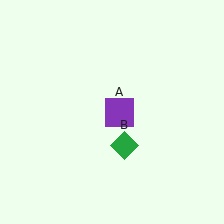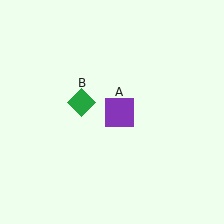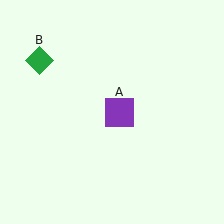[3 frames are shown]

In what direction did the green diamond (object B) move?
The green diamond (object B) moved up and to the left.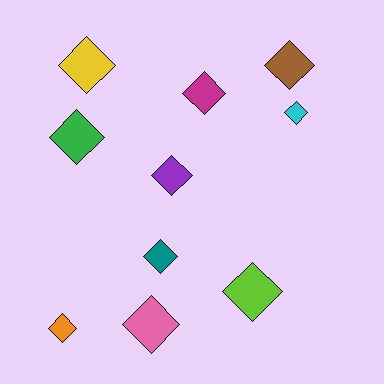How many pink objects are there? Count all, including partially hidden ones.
There is 1 pink object.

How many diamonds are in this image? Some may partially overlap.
There are 10 diamonds.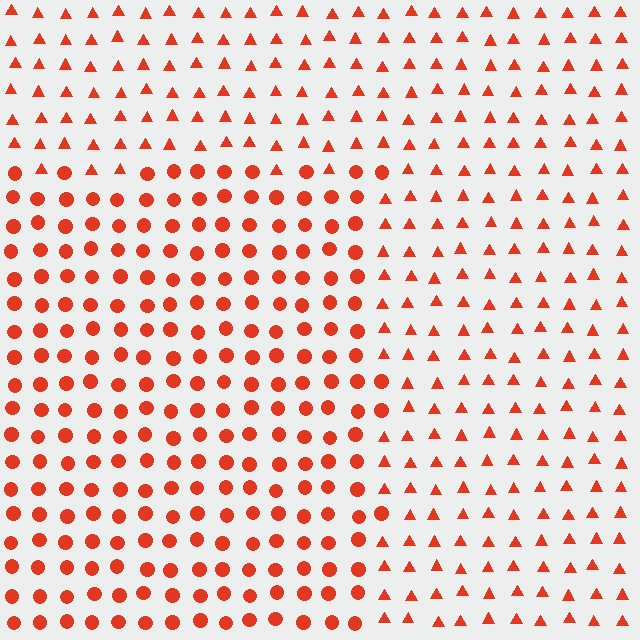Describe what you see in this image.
The image is filled with small red elements arranged in a uniform grid. A rectangle-shaped region contains circles, while the surrounding area contains triangles. The boundary is defined purely by the change in element shape.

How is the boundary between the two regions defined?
The boundary is defined by a change in element shape: circles inside vs. triangles outside. All elements share the same color and spacing.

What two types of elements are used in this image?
The image uses circles inside the rectangle region and triangles outside it.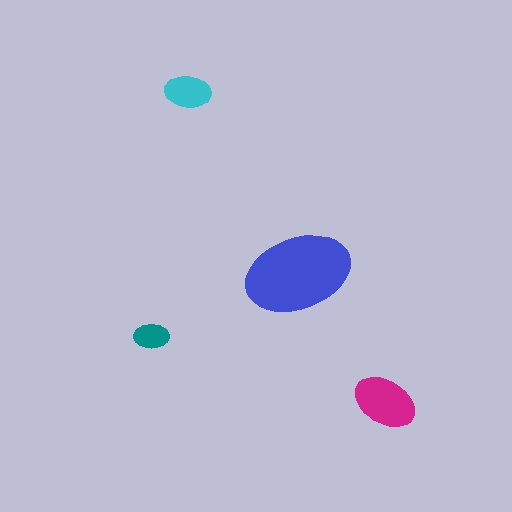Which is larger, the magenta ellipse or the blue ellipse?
The blue one.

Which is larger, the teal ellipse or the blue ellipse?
The blue one.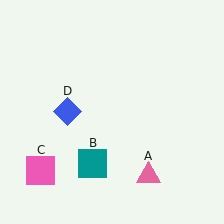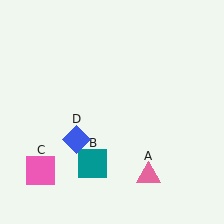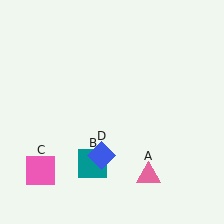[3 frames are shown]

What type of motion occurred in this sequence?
The blue diamond (object D) rotated counterclockwise around the center of the scene.